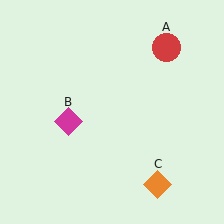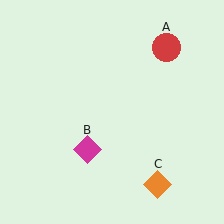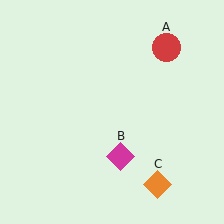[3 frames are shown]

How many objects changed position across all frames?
1 object changed position: magenta diamond (object B).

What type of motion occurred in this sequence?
The magenta diamond (object B) rotated counterclockwise around the center of the scene.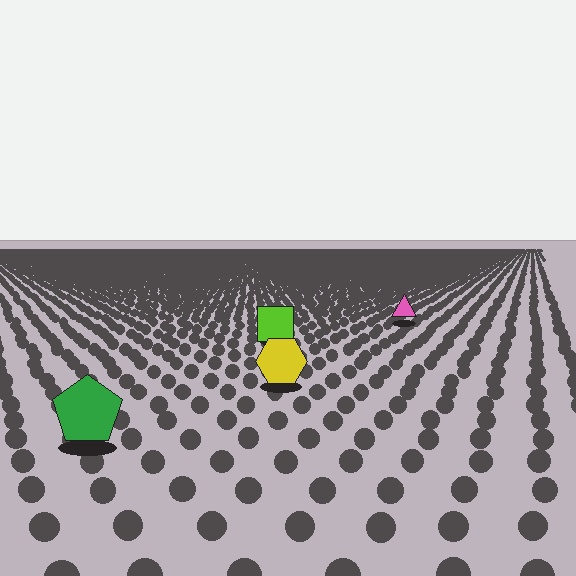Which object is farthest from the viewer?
The pink triangle is farthest from the viewer. It appears smaller and the ground texture around it is denser.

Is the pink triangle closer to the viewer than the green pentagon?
No. The green pentagon is closer — you can tell from the texture gradient: the ground texture is coarser near it.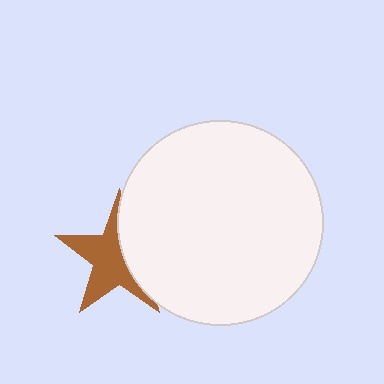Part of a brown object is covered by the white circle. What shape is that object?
It is a star.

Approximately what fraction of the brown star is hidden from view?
Roughly 40% of the brown star is hidden behind the white circle.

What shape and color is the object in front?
The object in front is a white circle.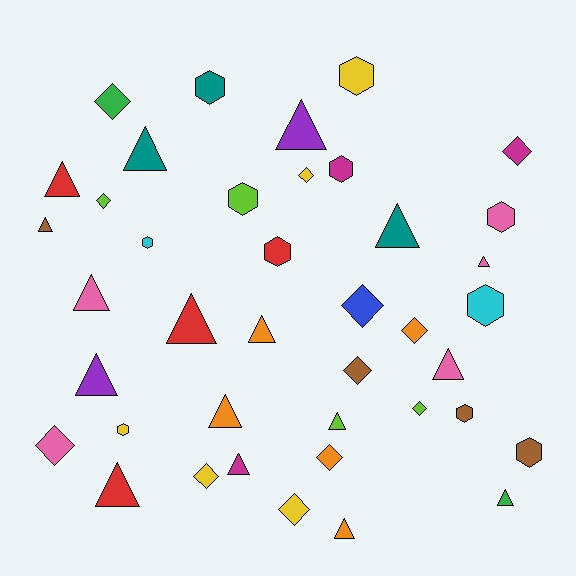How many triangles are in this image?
There are 17 triangles.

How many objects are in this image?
There are 40 objects.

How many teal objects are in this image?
There are 3 teal objects.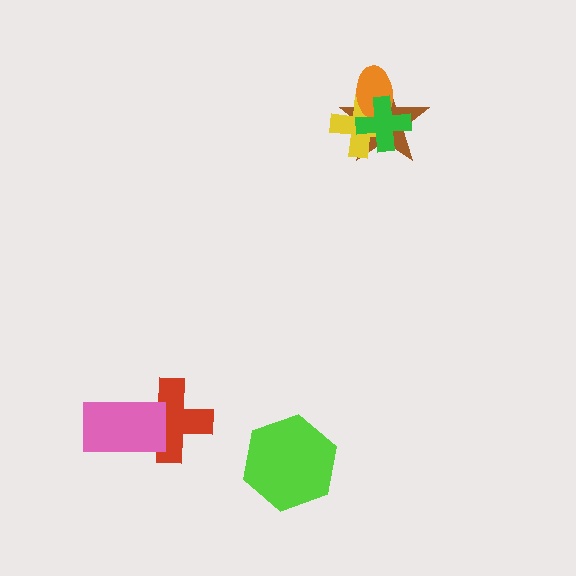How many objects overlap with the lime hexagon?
0 objects overlap with the lime hexagon.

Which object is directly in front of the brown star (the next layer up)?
The yellow cross is directly in front of the brown star.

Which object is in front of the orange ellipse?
The green cross is in front of the orange ellipse.